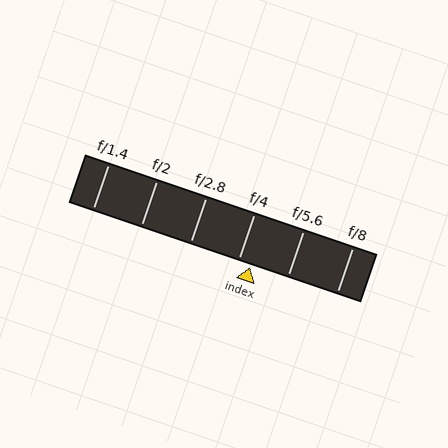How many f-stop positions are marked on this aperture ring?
There are 6 f-stop positions marked.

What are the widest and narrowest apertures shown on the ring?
The widest aperture shown is f/1.4 and the narrowest is f/8.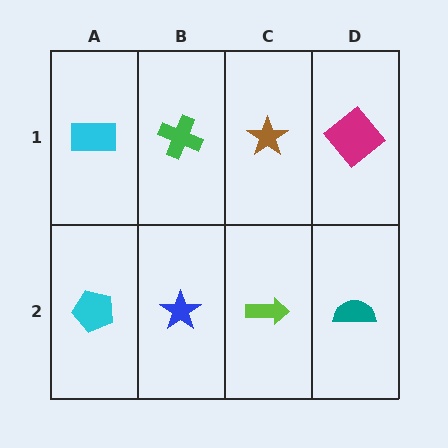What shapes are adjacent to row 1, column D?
A teal semicircle (row 2, column D), a brown star (row 1, column C).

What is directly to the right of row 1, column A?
A green cross.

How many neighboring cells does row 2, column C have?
3.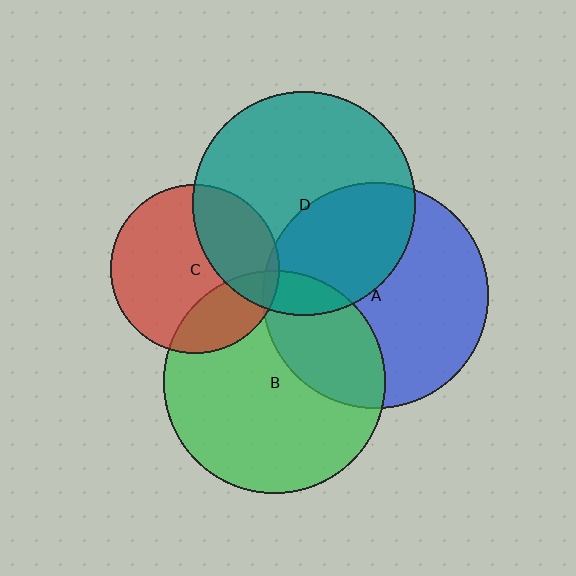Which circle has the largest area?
Circle A (blue).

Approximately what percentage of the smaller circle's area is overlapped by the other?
Approximately 10%.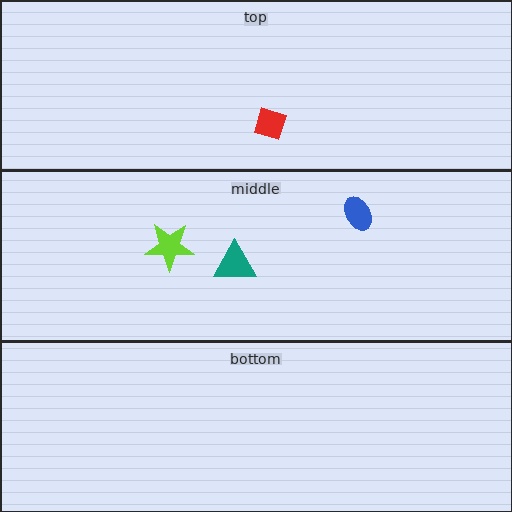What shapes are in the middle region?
The blue ellipse, the lime star, the teal triangle.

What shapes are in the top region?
The red diamond.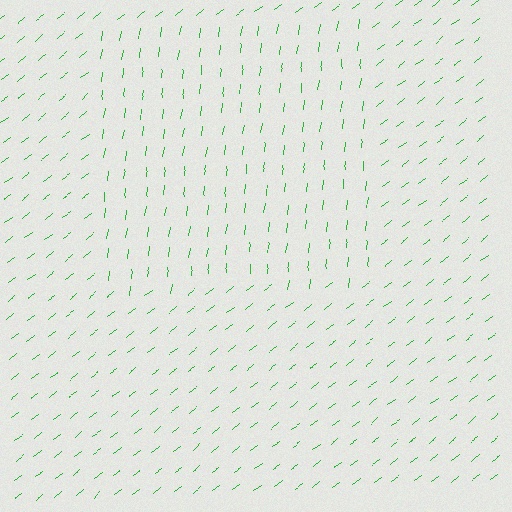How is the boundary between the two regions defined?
The boundary is defined purely by a change in line orientation (approximately 45 degrees difference). All lines are the same color and thickness.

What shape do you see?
I see a rectangle.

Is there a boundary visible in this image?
Yes, there is a texture boundary formed by a change in line orientation.